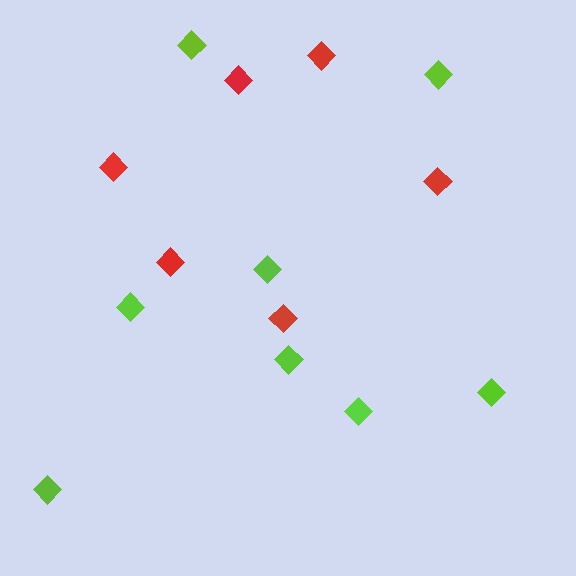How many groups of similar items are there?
There are 2 groups: one group of red diamonds (6) and one group of lime diamonds (8).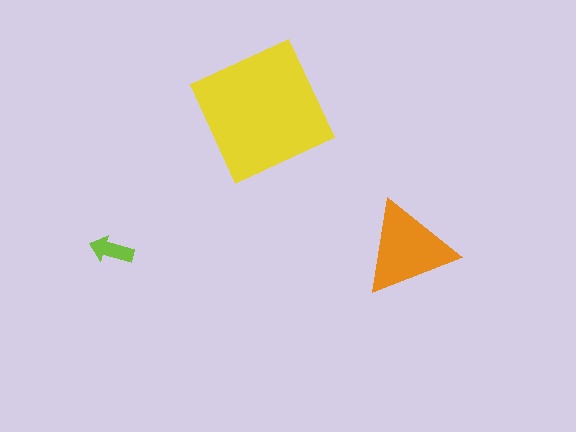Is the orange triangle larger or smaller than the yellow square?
Smaller.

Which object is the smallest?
The lime arrow.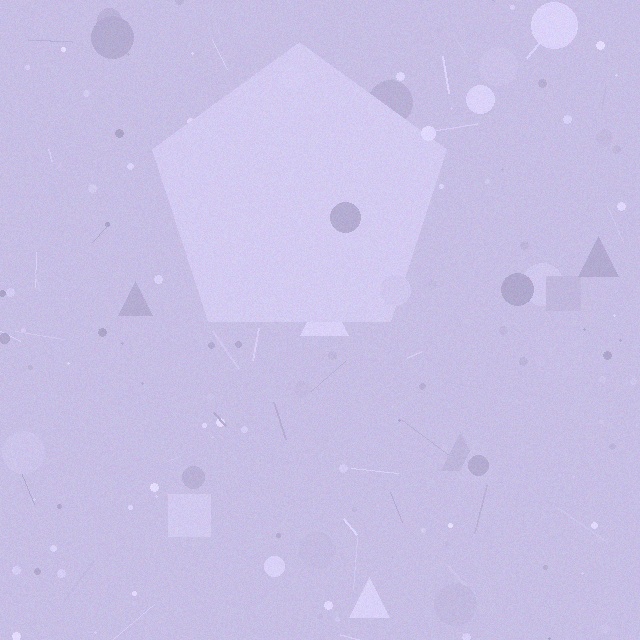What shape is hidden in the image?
A pentagon is hidden in the image.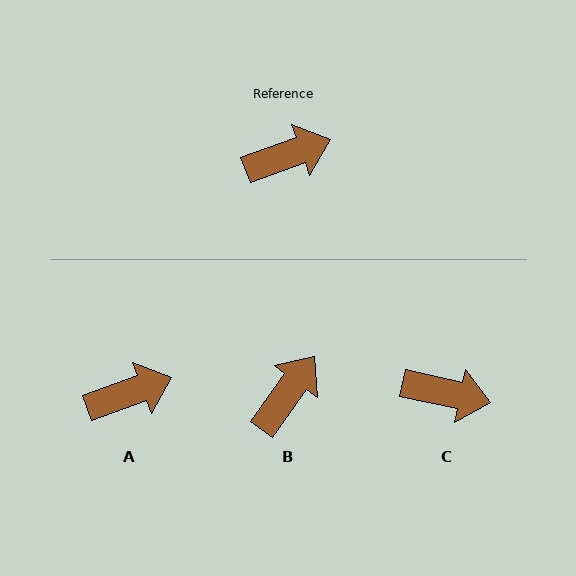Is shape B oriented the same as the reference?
No, it is off by about 34 degrees.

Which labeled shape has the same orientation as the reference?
A.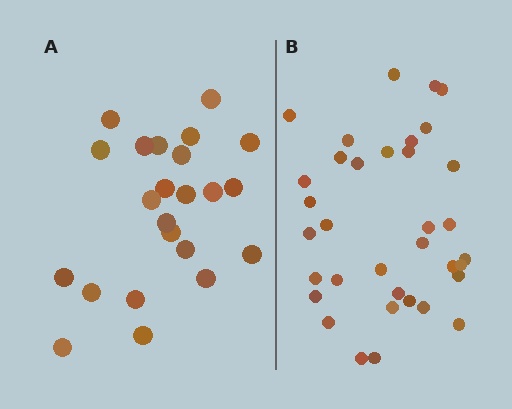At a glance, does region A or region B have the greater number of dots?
Region B (the right region) has more dots.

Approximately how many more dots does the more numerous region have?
Region B has roughly 12 or so more dots than region A.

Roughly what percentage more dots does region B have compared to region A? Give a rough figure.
About 50% more.